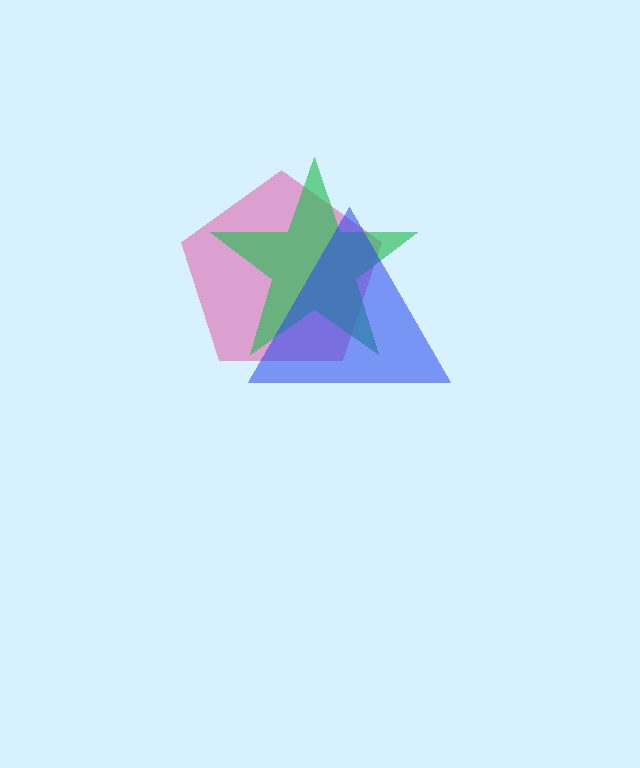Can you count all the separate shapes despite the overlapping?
Yes, there are 3 separate shapes.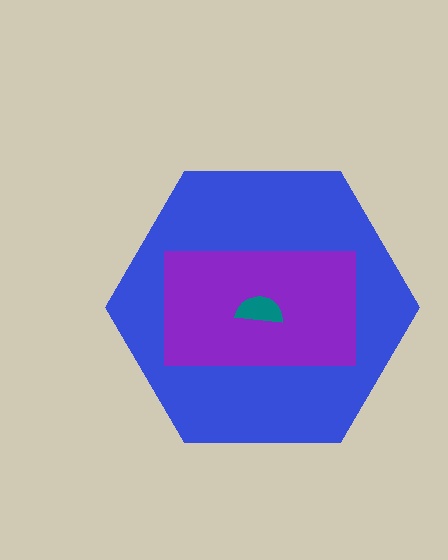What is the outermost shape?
The blue hexagon.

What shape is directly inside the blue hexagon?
The purple rectangle.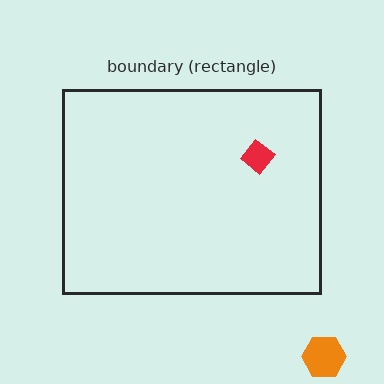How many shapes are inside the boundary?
1 inside, 1 outside.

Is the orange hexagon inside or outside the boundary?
Outside.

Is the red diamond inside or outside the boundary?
Inside.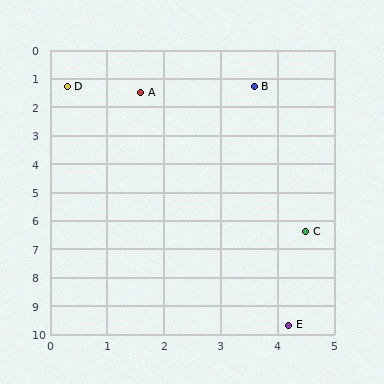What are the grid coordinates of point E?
Point E is at approximately (4.2, 9.7).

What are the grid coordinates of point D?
Point D is at approximately (0.3, 1.3).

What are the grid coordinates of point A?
Point A is at approximately (1.6, 1.5).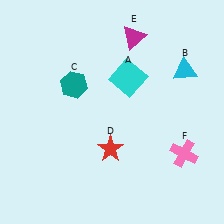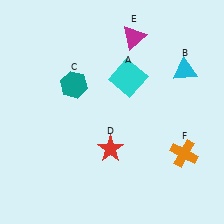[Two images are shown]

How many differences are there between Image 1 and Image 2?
There is 1 difference between the two images.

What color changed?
The cross (F) changed from pink in Image 1 to orange in Image 2.